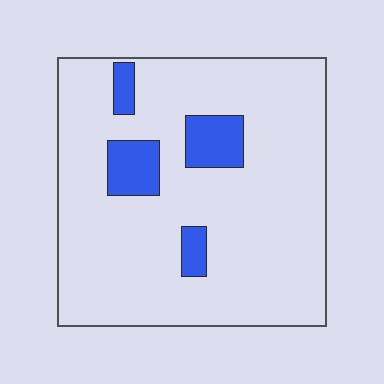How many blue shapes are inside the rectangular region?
4.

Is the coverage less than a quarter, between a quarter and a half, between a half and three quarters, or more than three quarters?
Less than a quarter.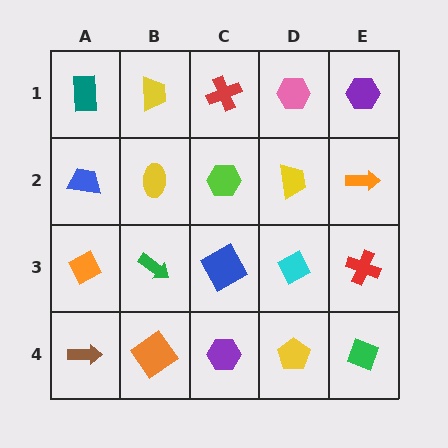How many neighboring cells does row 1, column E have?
2.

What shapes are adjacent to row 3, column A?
A blue trapezoid (row 2, column A), a brown arrow (row 4, column A), a green arrow (row 3, column B).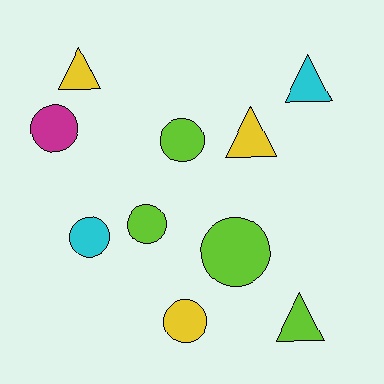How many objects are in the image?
There are 10 objects.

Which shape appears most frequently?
Circle, with 6 objects.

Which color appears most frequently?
Lime, with 4 objects.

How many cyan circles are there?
There is 1 cyan circle.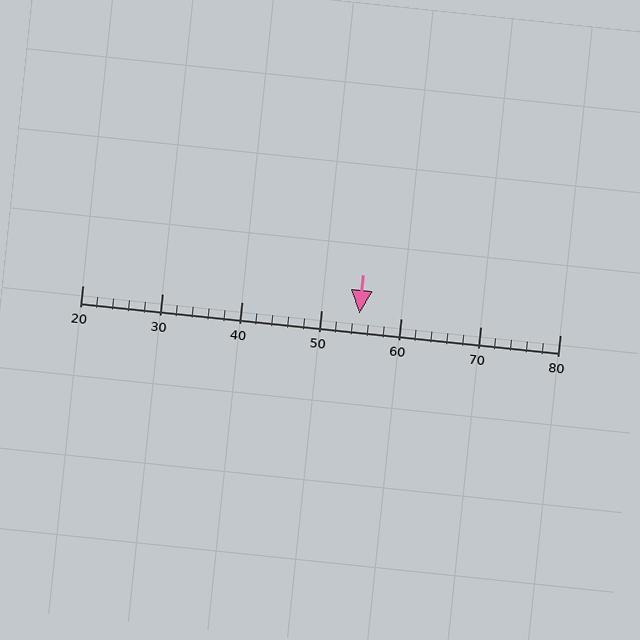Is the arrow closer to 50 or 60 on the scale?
The arrow is closer to 50.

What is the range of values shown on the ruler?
The ruler shows values from 20 to 80.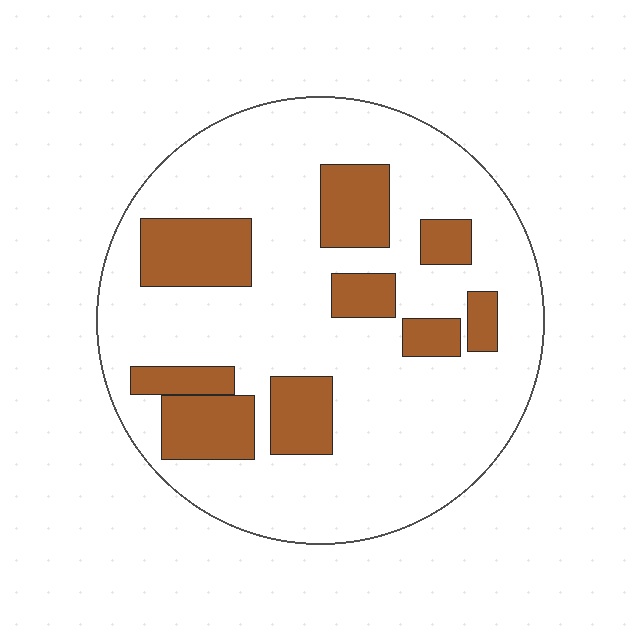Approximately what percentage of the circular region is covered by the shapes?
Approximately 25%.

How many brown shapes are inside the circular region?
9.